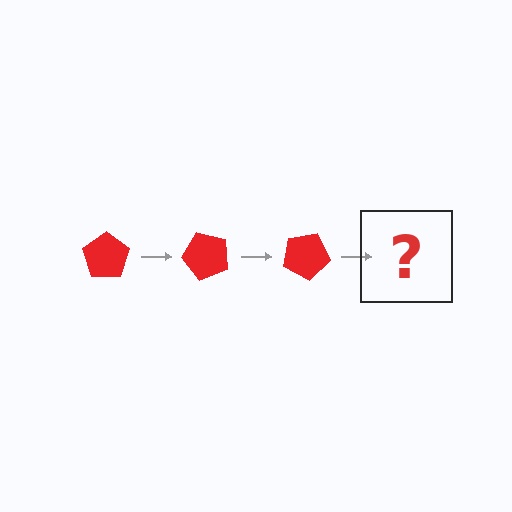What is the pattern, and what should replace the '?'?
The pattern is that the pentagon rotates 50 degrees each step. The '?' should be a red pentagon rotated 150 degrees.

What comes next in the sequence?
The next element should be a red pentagon rotated 150 degrees.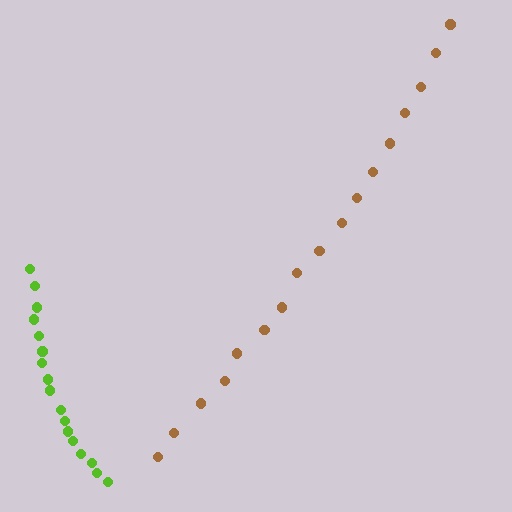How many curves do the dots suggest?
There are 2 distinct paths.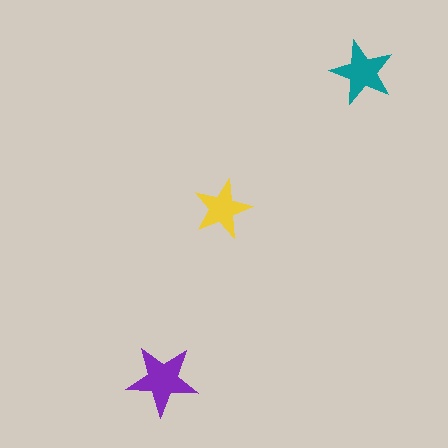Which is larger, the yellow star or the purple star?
The purple one.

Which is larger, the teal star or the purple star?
The purple one.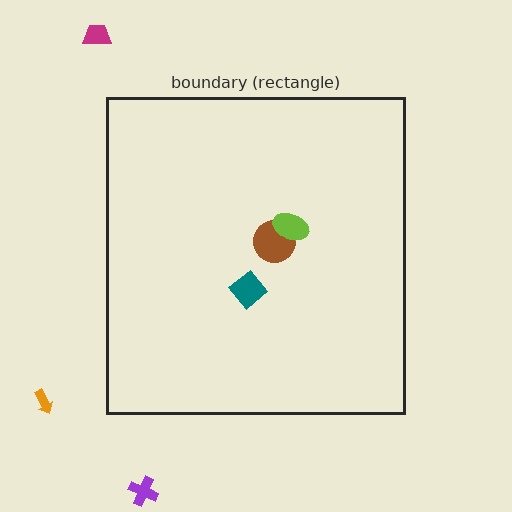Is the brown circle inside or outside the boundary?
Inside.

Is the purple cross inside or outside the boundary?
Outside.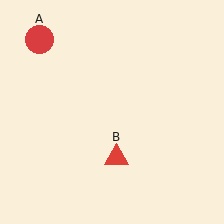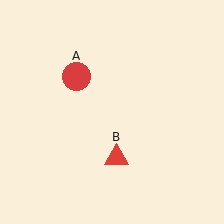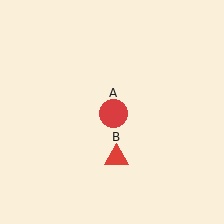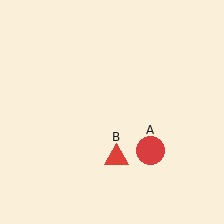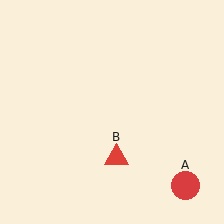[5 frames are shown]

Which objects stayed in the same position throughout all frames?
Red triangle (object B) remained stationary.